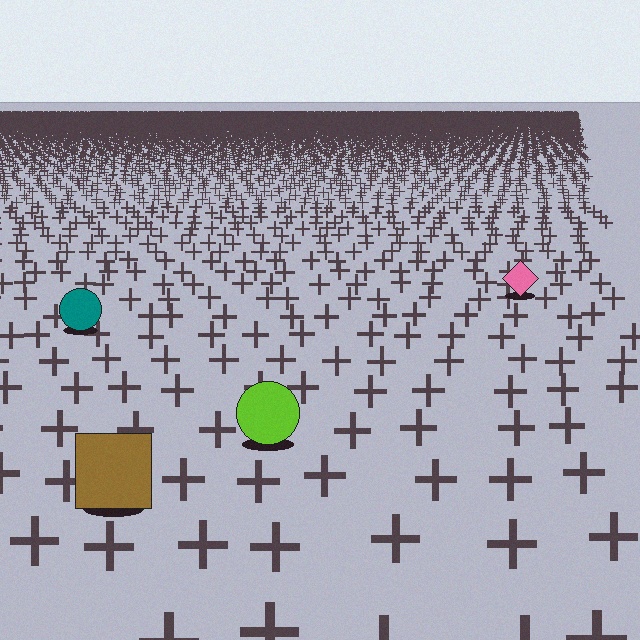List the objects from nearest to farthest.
From nearest to farthest: the brown square, the lime circle, the teal circle, the pink diamond.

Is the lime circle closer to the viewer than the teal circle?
Yes. The lime circle is closer — you can tell from the texture gradient: the ground texture is coarser near it.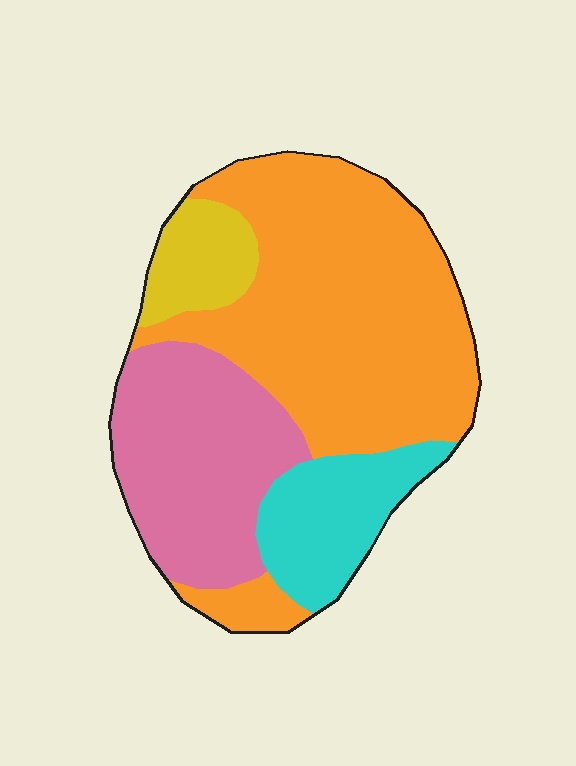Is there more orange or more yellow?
Orange.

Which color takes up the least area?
Yellow, at roughly 10%.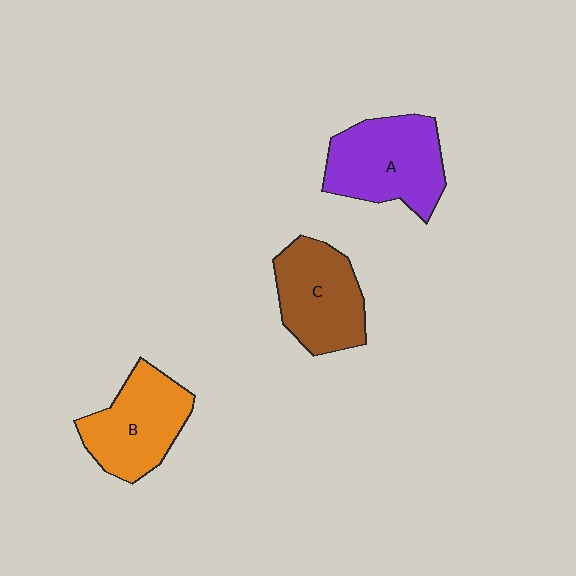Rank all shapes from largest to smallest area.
From largest to smallest: A (purple), B (orange), C (brown).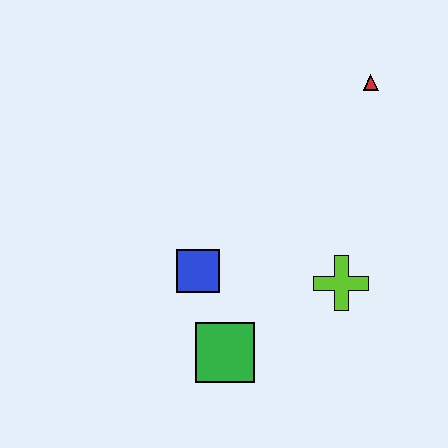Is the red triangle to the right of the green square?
Yes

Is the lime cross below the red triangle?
Yes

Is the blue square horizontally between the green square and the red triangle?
No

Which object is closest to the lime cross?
The green square is closest to the lime cross.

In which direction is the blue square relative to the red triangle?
The blue square is below the red triangle.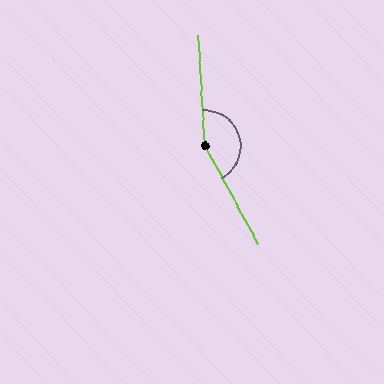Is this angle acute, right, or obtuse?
It is obtuse.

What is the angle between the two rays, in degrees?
Approximately 154 degrees.